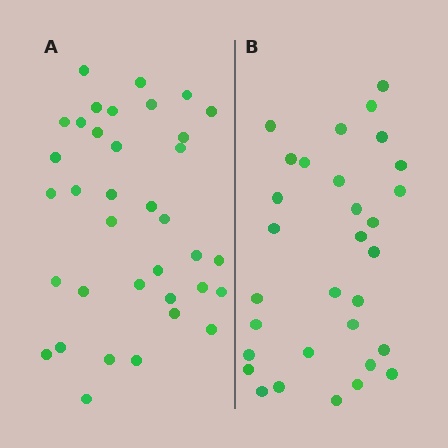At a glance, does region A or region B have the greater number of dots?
Region A (the left region) has more dots.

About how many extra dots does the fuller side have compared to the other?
Region A has about 5 more dots than region B.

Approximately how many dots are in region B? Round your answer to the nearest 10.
About 30 dots. (The exact count is 31, which rounds to 30.)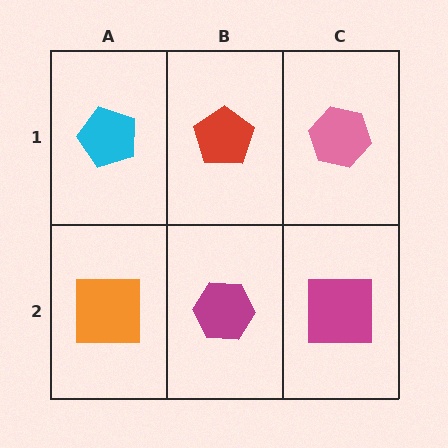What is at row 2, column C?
A magenta square.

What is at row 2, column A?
An orange square.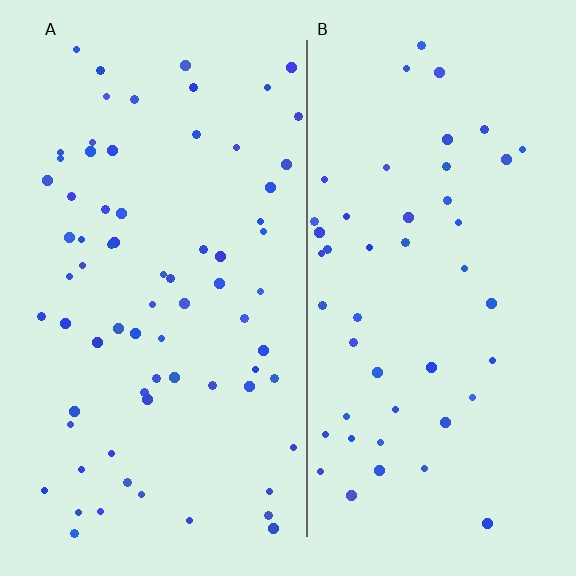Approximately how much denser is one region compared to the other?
Approximately 1.5× — region A over region B.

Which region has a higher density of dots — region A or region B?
A (the left).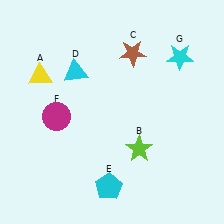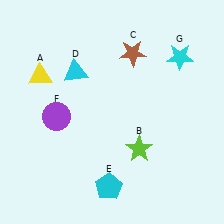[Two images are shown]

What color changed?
The circle (F) changed from magenta in Image 1 to purple in Image 2.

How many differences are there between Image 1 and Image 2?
There is 1 difference between the two images.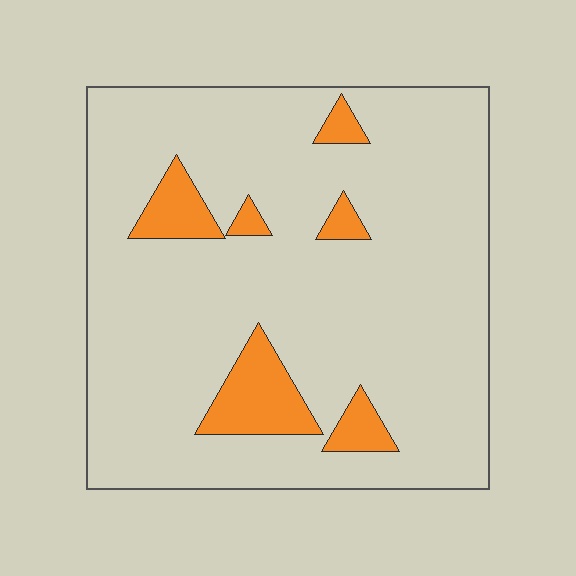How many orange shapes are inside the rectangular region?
6.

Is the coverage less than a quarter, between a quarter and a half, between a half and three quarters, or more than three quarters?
Less than a quarter.